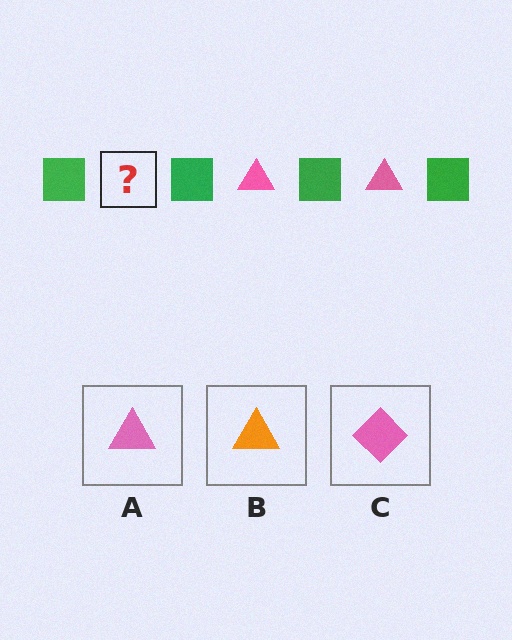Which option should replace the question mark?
Option A.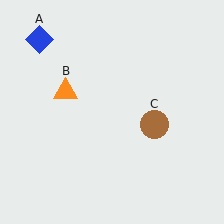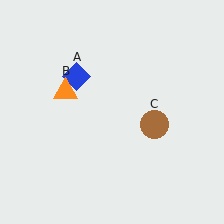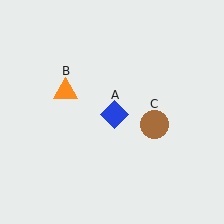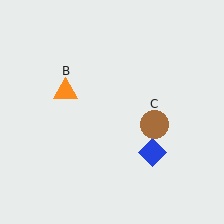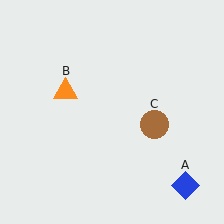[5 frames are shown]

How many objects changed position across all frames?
1 object changed position: blue diamond (object A).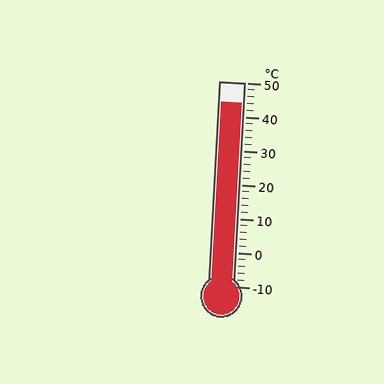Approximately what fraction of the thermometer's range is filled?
The thermometer is filled to approximately 90% of its range.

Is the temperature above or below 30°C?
The temperature is above 30°C.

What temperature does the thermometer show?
The thermometer shows approximately 44°C.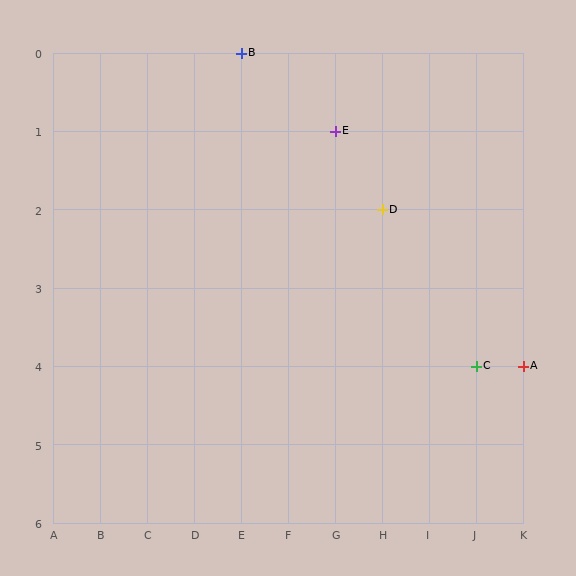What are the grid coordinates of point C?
Point C is at grid coordinates (J, 4).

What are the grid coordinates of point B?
Point B is at grid coordinates (E, 0).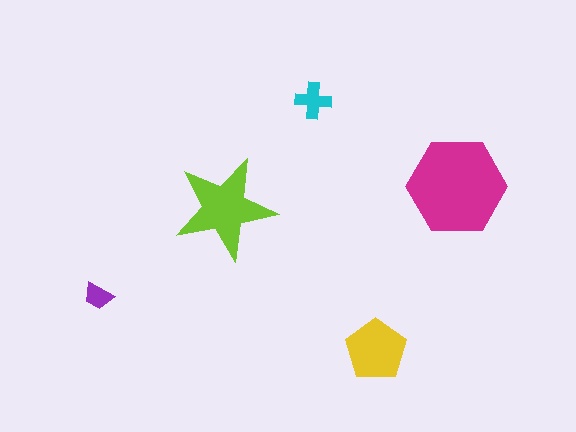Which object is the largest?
The magenta hexagon.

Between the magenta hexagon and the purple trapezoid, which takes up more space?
The magenta hexagon.